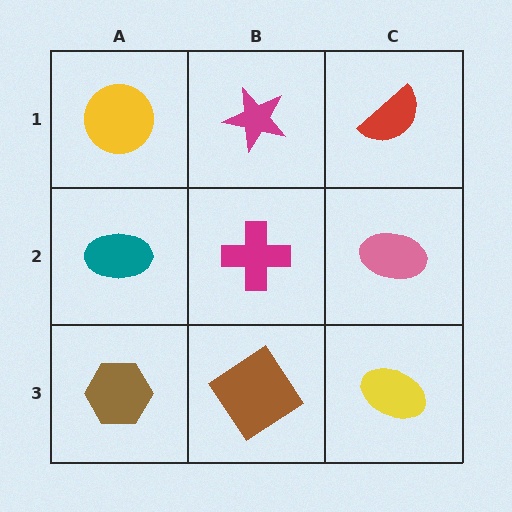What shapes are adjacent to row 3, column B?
A magenta cross (row 2, column B), a brown hexagon (row 3, column A), a yellow ellipse (row 3, column C).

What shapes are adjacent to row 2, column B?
A magenta star (row 1, column B), a brown diamond (row 3, column B), a teal ellipse (row 2, column A), a pink ellipse (row 2, column C).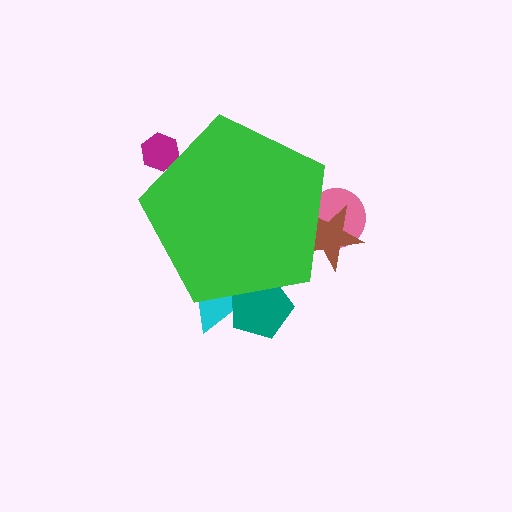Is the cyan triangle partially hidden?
Yes, the cyan triangle is partially hidden behind the green pentagon.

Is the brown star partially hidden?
Yes, the brown star is partially hidden behind the green pentagon.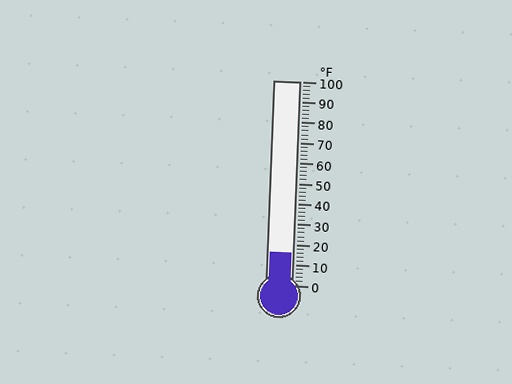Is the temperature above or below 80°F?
The temperature is below 80°F.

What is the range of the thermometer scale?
The thermometer scale ranges from 0°F to 100°F.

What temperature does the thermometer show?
The thermometer shows approximately 16°F.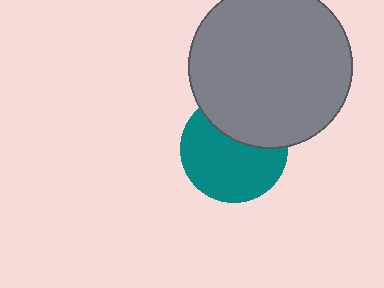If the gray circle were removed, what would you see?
You would see the complete teal circle.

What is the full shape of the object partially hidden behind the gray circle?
The partially hidden object is a teal circle.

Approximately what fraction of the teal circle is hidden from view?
Roughly 35% of the teal circle is hidden behind the gray circle.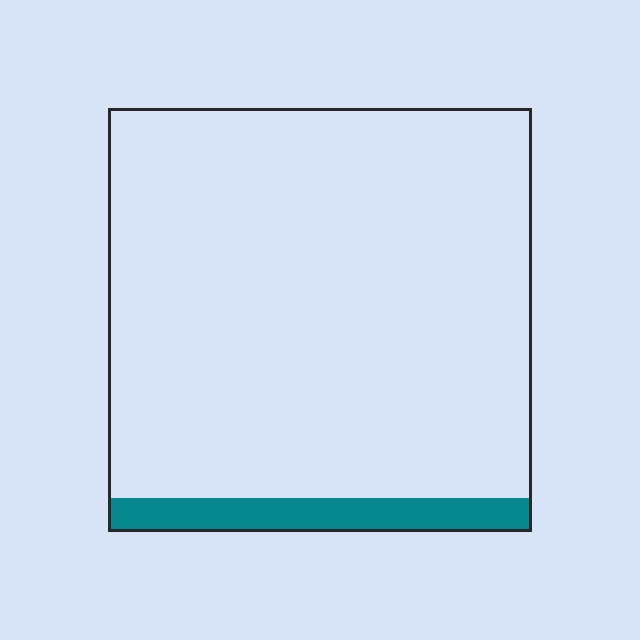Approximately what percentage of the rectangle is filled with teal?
Approximately 10%.